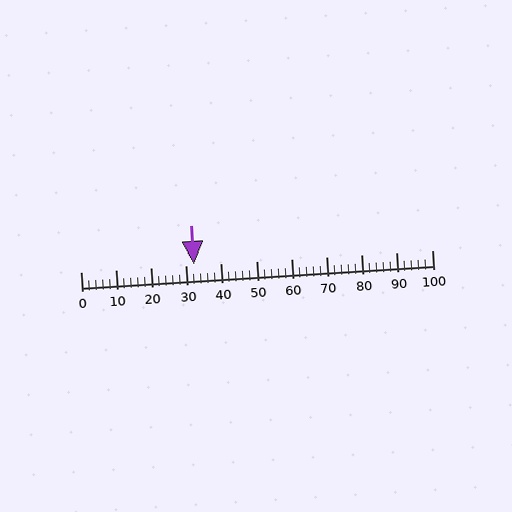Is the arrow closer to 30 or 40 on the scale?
The arrow is closer to 30.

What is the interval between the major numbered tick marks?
The major tick marks are spaced 10 units apart.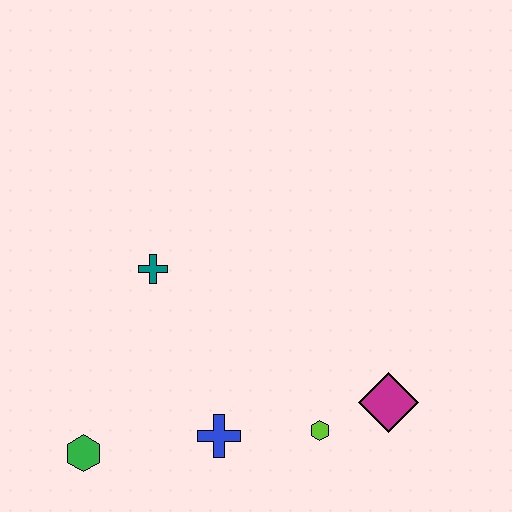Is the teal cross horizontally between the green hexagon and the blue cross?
Yes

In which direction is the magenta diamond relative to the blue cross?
The magenta diamond is to the right of the blue cross.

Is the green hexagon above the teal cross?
No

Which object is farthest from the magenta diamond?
The green hexagon is farthest from the magenta diamond.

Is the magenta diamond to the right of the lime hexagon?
Yes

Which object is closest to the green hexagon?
The blue cross is closest to the green hexagon.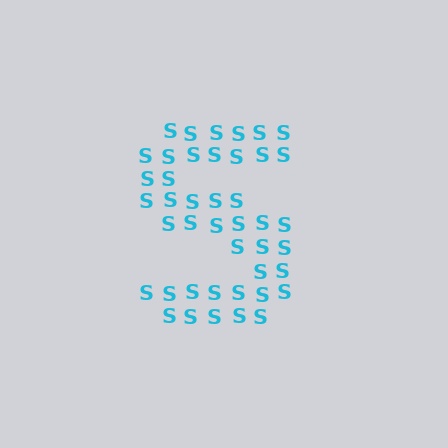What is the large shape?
The large shape is the letter S.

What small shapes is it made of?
It is made of small letter S's.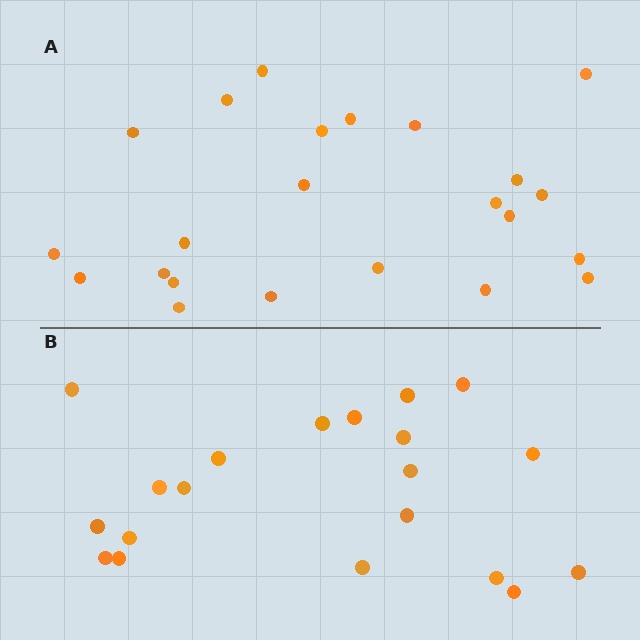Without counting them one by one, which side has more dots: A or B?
Region A (the top region) has more dots.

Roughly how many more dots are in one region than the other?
Region A has just a few more — roughly 2 or 3 more dots than region B.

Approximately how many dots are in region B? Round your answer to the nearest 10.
About 20 dots.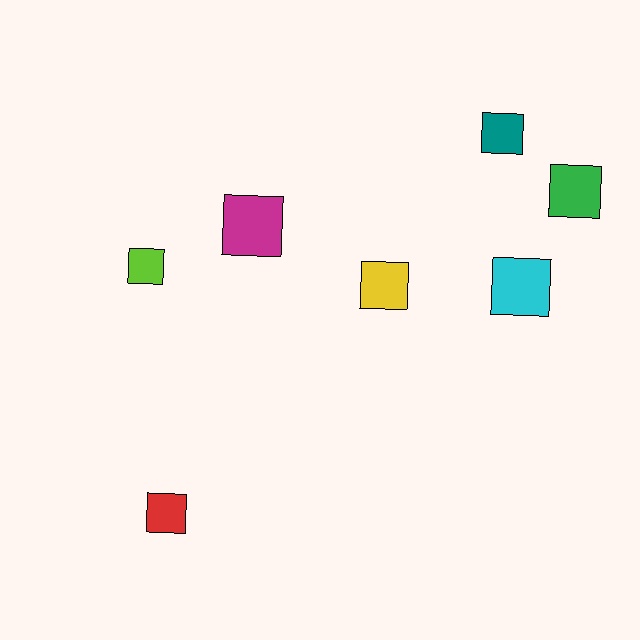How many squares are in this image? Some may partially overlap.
There are 7 squares.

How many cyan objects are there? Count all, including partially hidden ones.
There is 1 cyan object.